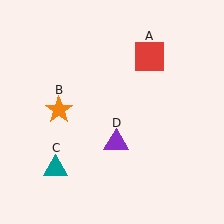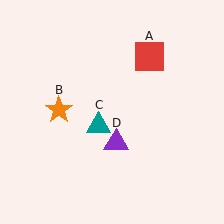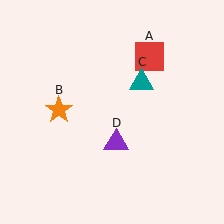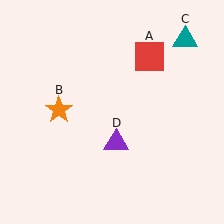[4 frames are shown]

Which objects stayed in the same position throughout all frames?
Red square (object A) and orange star (object B) and purple triangle (object D) remained stationary.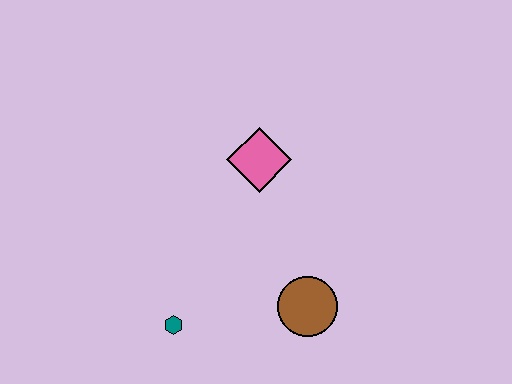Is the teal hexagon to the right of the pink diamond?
No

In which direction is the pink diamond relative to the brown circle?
The pink diamond is above the brown circle.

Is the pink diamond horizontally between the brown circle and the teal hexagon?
Yes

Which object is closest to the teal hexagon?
The brown circle is closest to the teal hexagon.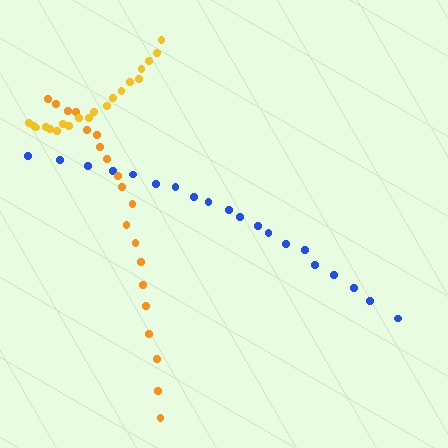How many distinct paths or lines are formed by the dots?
There are 3 distinct paths.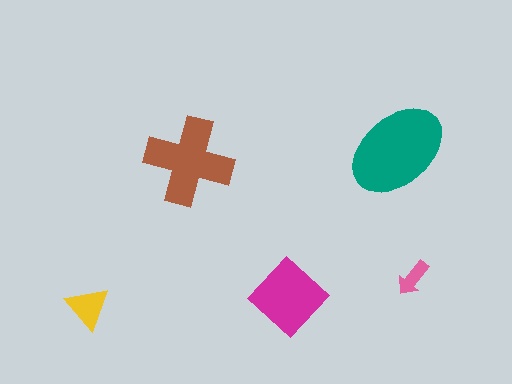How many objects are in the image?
There are 5 objects in the image.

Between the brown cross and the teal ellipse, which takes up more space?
The teal ellipse.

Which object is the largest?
The teal ellipse.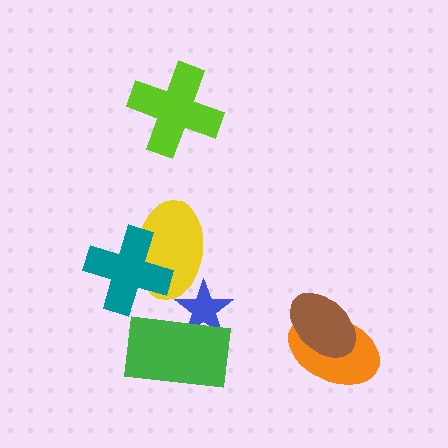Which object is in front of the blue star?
The green rectangle is in front of the blue star.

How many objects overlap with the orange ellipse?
1 object overlaps with the orange ellipse.